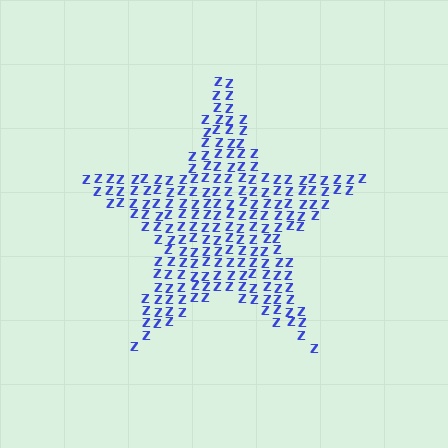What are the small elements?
The small elements are letter Z's.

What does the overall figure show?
The overall figure shows a star.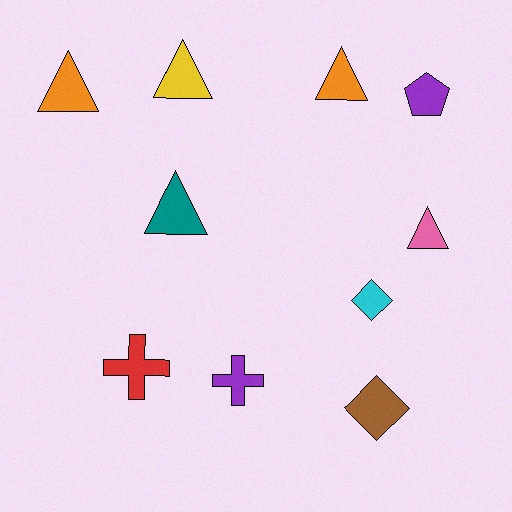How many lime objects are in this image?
There are no lime objects.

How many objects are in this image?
There are 10 objects.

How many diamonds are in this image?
There are 2 diamonds.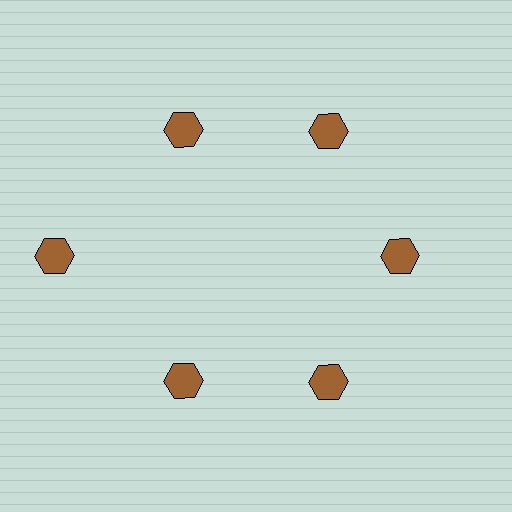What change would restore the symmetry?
The symmetry would be restored by moving it inward, back onto the ring so that all 6 hexagons sit at equal angles and equal distance from the center.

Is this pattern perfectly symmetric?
No. The 6 brown hexagons are arranged in a ring, but one element near the 9 o'clock position is pushed outward from the center, breaking the 6-fold rotational symmetry.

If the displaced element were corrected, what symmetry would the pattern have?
It would have 6-fold rotational symmetry — the pattern would map onto itself every 60 degrees.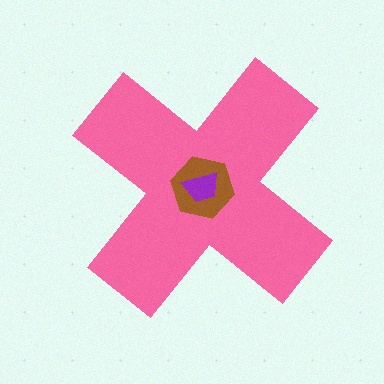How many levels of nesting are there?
3.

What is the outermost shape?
The pink cross.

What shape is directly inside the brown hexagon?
The purple trapezoid.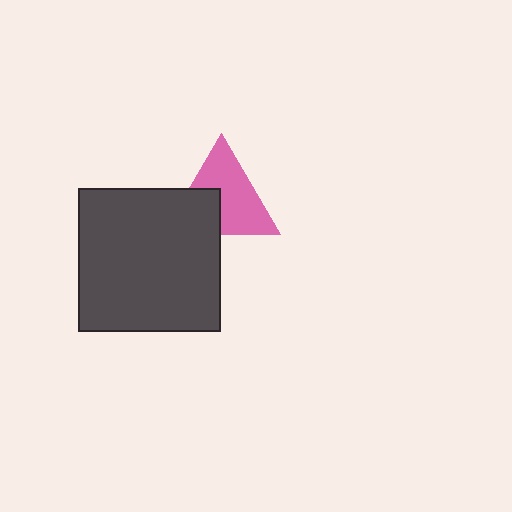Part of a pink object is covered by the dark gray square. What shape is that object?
It is a triangle.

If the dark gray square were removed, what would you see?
You would see the complete pink triangle.